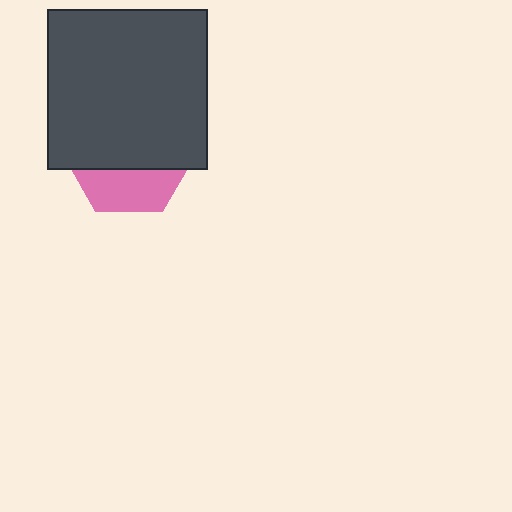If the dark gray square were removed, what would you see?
You would see the complete pink hexagon.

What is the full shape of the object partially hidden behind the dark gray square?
The partially hidden object is a pink hexagon.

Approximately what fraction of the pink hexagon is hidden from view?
Roughly 67% of the pink hexagon is hidden behind the dark gray square.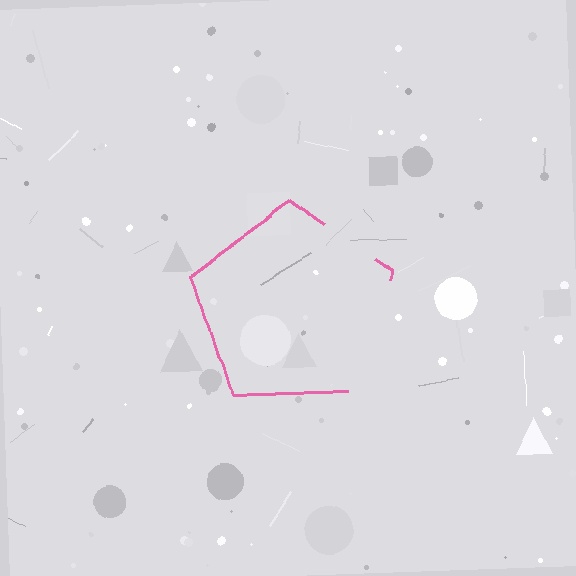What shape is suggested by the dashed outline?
The dashed outline suggests a pentagon.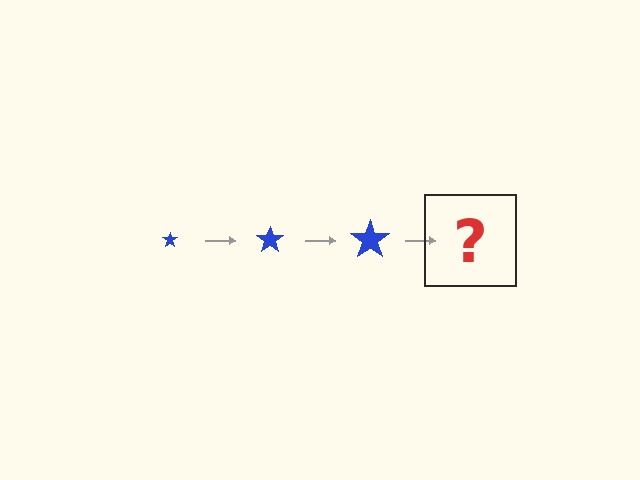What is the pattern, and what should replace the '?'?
The pattern is that the star gets progressively larger each step. The '?' should be a blue star, larger than the previous one.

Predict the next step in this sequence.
The next step is a blue star, larger than the previous one.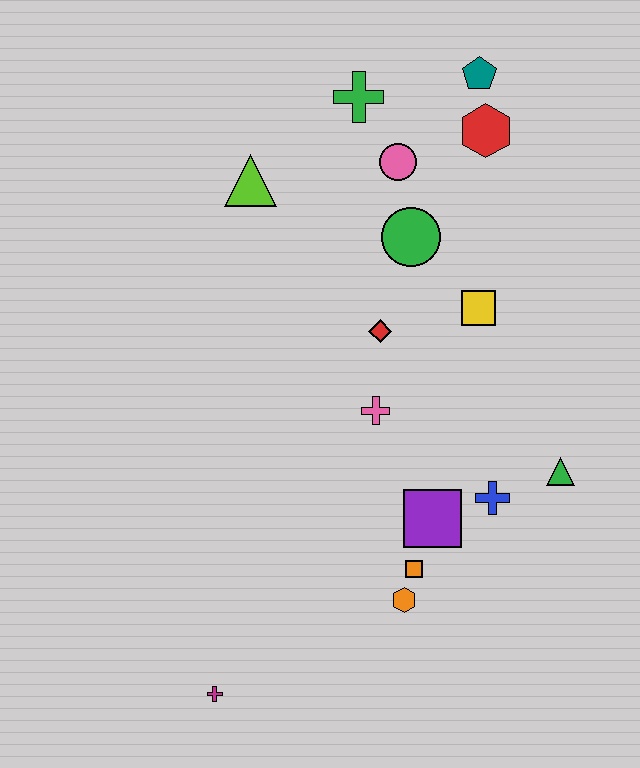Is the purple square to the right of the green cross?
Yes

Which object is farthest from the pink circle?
The magenta cross is farthest from the pink circle.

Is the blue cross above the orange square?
Yes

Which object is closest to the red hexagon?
The teal pentagon is closest to the red hexagon.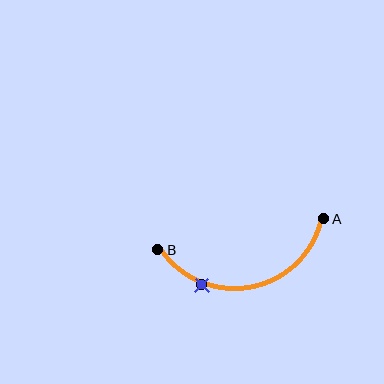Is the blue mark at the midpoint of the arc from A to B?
No. The blue mark lies on the arc but is closer to endpoint B. The arc midpoint would be at the point on the curve equidistant along the arc from both A and B.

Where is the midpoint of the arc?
The arc midpoint is the point on the curve farthest from the straight line joining A and B. It sits below that line.